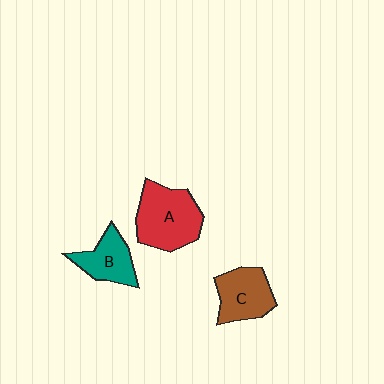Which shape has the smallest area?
Shape B (teal).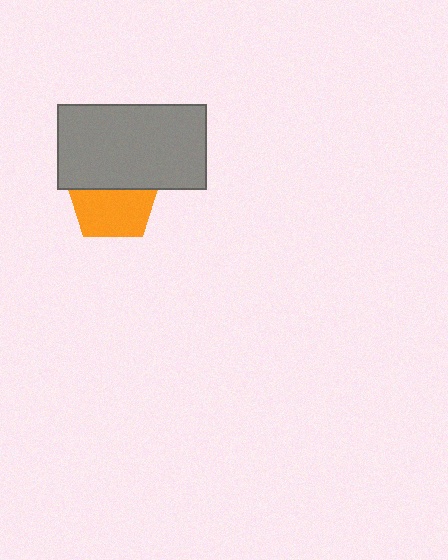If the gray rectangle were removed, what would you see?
You would see the complete orange pentagon.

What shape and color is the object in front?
The object in front is a gray rectangle.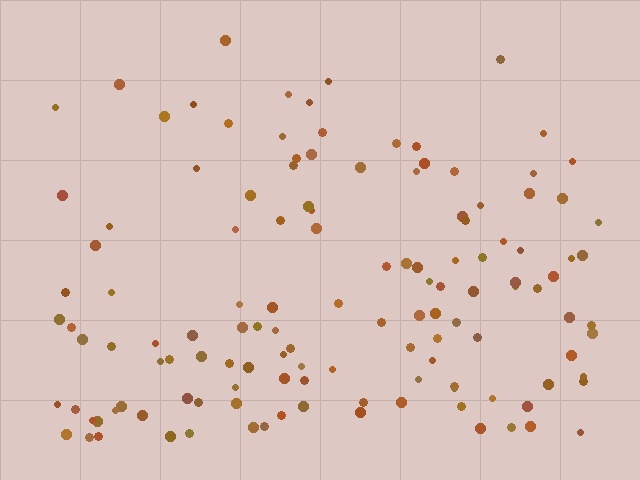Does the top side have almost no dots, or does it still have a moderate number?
Still a moderate number, just noticeably fewer than the bottom.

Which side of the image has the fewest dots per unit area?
The top.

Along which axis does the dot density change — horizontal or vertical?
Vertical.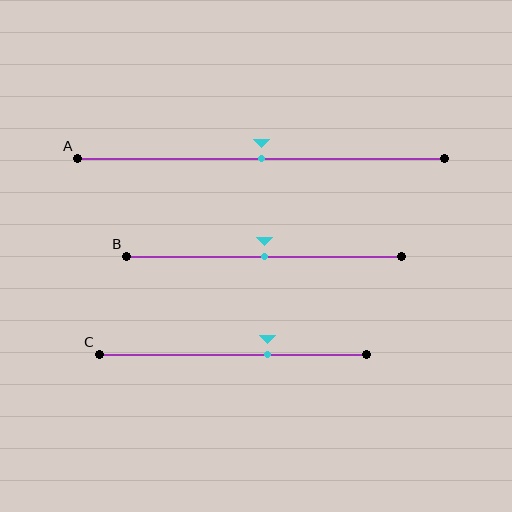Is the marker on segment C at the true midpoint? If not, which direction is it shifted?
No, the marker on segment C is shifted to the right by about 13% of the segment length.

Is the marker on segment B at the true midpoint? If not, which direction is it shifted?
Yes, the marker on segment B is at the true midpoint.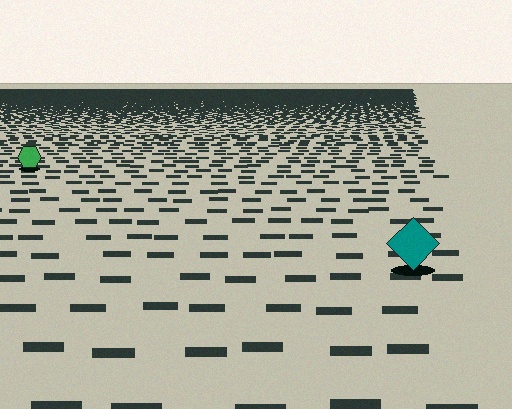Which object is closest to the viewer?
The teal diamond is closest. The texture marks near it are larger and more spread out.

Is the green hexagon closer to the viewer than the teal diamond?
No. The teal diamond is closer — you can tell from the texture gradient: the ground texture is coarser near it.